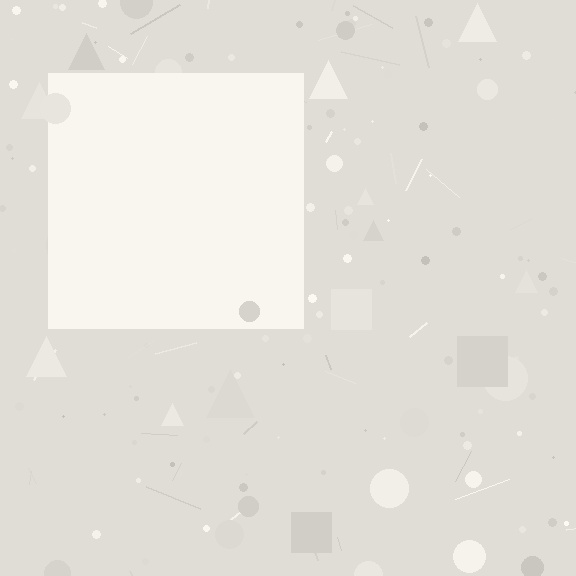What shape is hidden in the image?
A square is hidden in the image.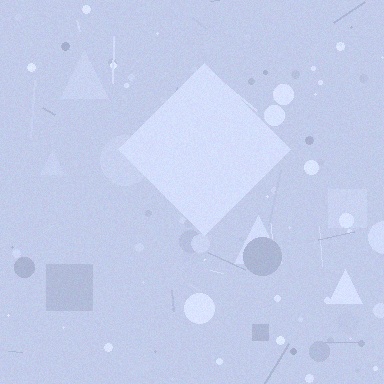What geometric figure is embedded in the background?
A diamond is embedded in the background.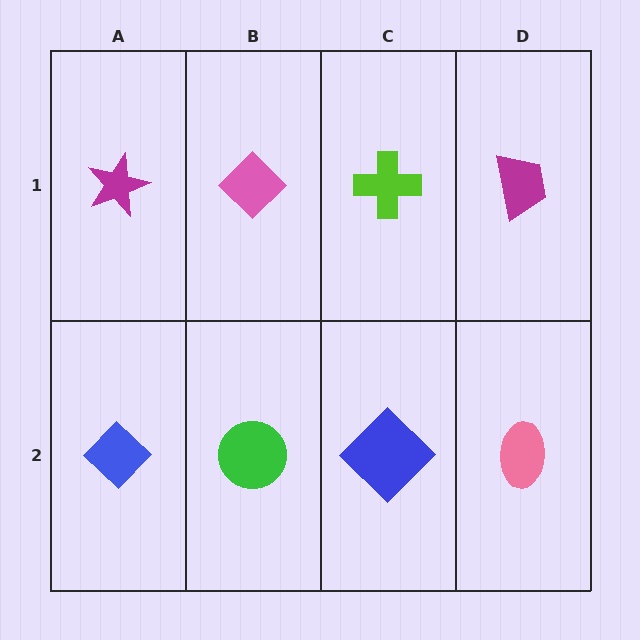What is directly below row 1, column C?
A blue diamond.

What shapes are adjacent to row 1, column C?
A blue diamond (row 2, column C), a pink diamond (row 1, column B), a magenta trapezoid (row 1, column D).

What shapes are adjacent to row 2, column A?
A magenta star (row 1, column A), a green circle (row 2, column B).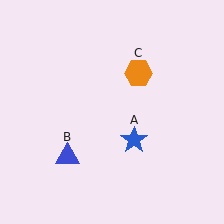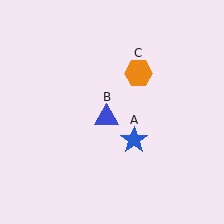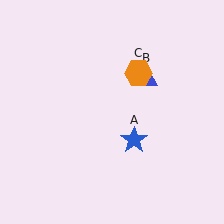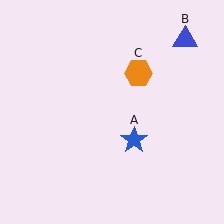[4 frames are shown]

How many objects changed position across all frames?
1 object changed position: blue triangle (object B).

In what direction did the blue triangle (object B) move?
The blue triangle (object B) moved up and to the right.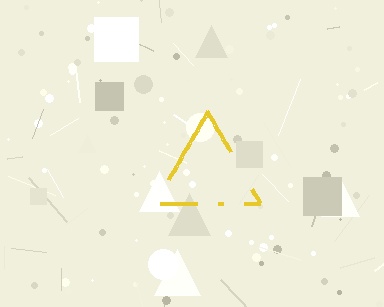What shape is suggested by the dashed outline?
The dashed outline suggests a triangle.